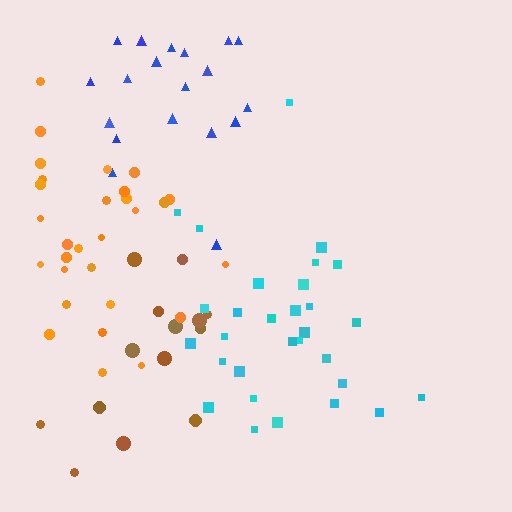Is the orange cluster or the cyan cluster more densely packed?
Orange.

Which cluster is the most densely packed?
Blue.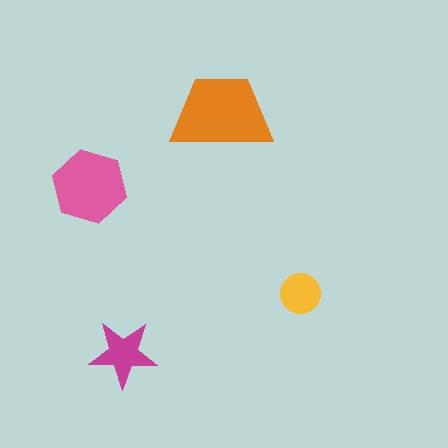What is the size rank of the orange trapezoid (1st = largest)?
1st.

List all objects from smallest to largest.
The yellow circle, the magenta star, the pink hexagon, the orange trapezoid.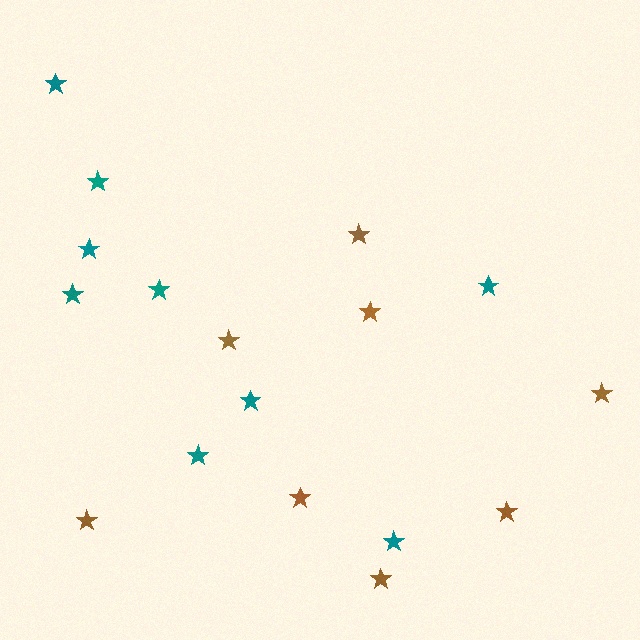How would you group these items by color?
There are 2 groups: one group of brown stars (8) and one group of teal stars (9).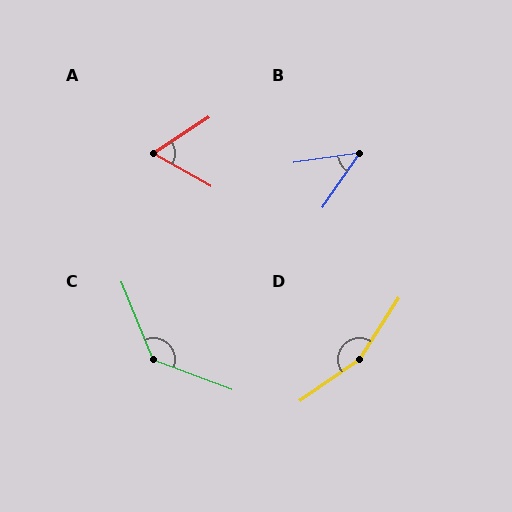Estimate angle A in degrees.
Approximately 63 degrees.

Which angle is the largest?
D, at approximately 158 degrees.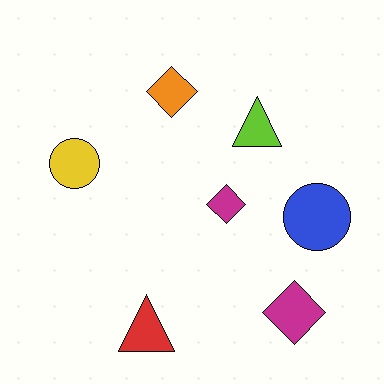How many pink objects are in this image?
There are no pink objects.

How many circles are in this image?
There are 2 circles.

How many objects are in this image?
There are 7 objects.